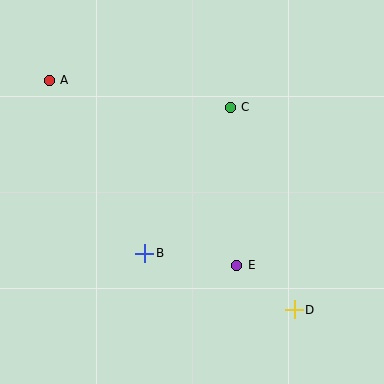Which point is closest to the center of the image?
Point B at (145, 253) is closest to the center.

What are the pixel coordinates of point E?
Point E is at (237, 265).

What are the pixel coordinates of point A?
Point A is at (49, 80).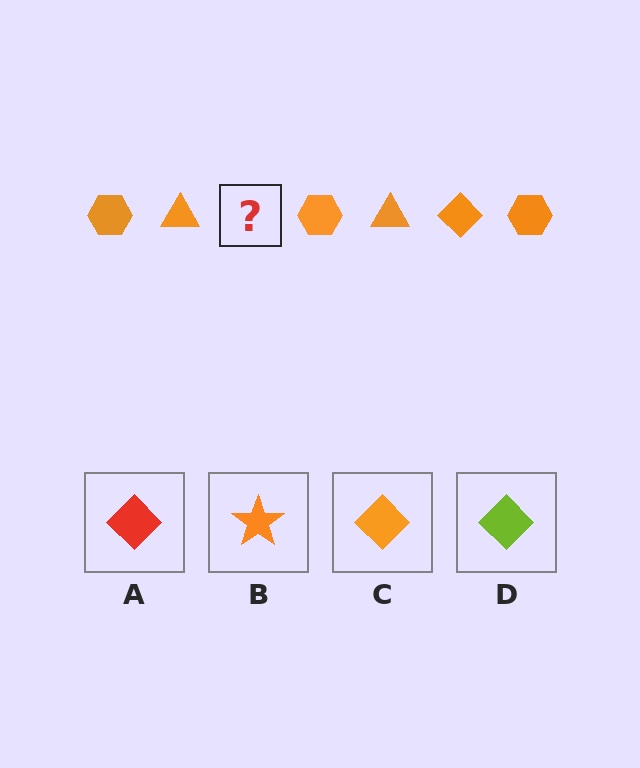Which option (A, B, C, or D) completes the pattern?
C.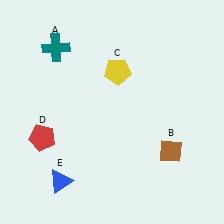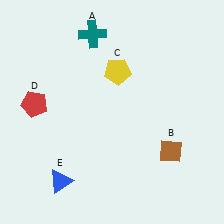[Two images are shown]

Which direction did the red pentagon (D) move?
The red pentagon (D) moved up.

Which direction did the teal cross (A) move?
The teal cross (A) moved right.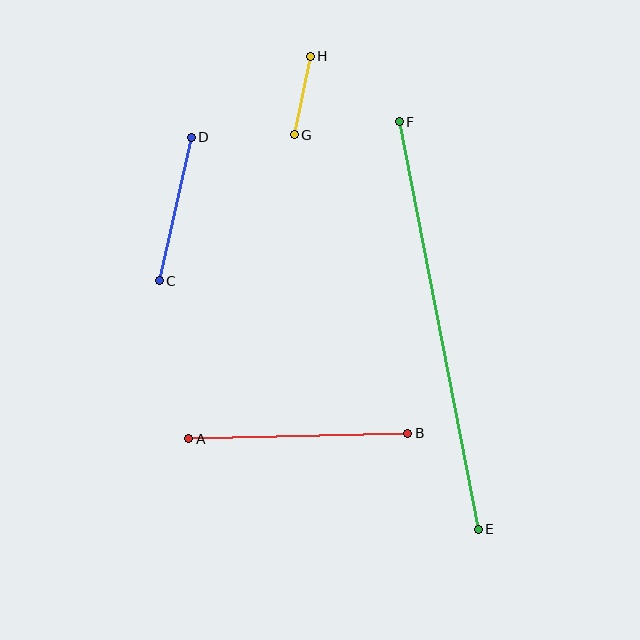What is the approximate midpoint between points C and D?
The midpoint is at approximately (175, 209) pixels.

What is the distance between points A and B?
The distance is approximately 219 pixels.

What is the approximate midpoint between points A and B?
The midpoint is at approximately (298, 436) pixels.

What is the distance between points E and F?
The distance is approximately 415 pixels.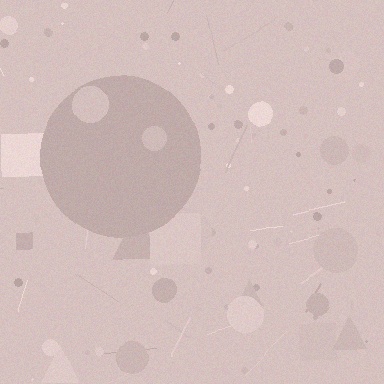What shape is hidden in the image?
A circle is hidden in the image.